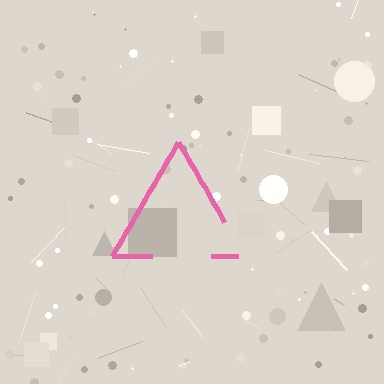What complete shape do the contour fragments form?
The contour fragments form a triangle.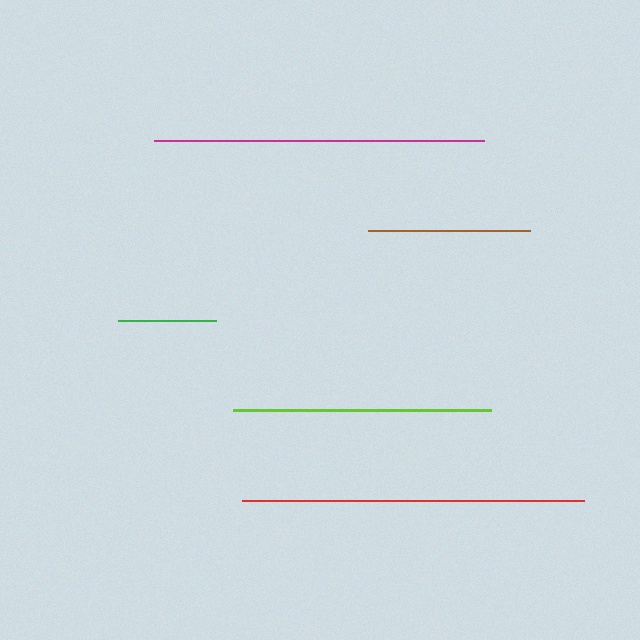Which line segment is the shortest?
The green line is the shortest at approximately 99 pixels.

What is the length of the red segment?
The red segment is approximately 342 pixels long.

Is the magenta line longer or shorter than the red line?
The red line is longer than the magenta line.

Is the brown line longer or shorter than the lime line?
The lime line is longer than the brown line.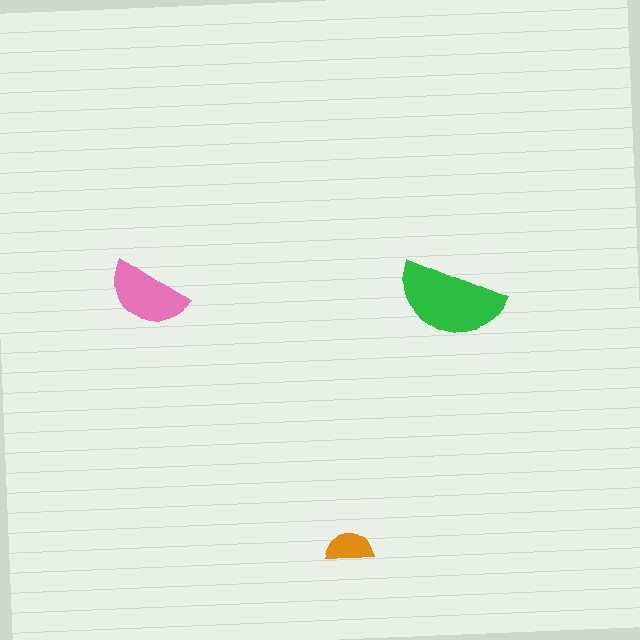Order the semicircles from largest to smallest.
the green one, the pink one, the orange one.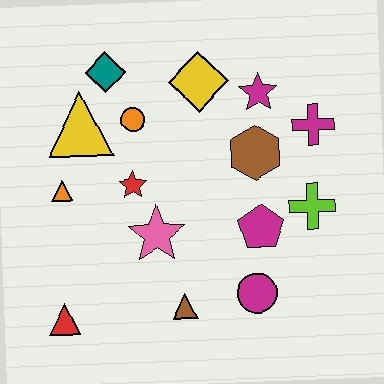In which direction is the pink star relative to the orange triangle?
The pink star is to the right of the orange triangle.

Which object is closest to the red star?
The pink star is closest to the red star.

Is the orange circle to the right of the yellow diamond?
No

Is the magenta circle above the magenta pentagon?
No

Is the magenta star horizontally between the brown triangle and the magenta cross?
Yes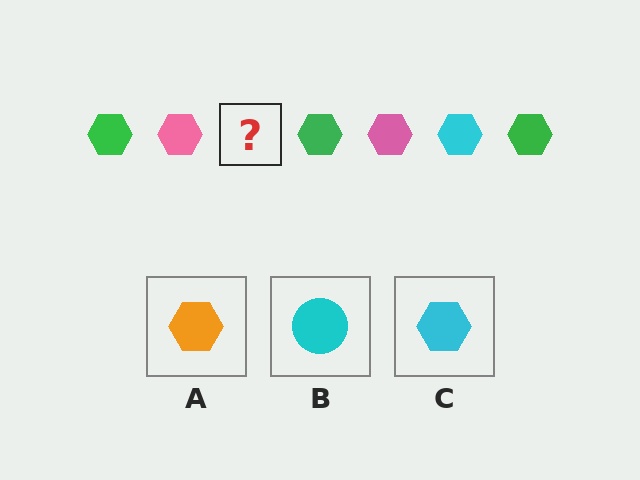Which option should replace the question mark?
Option C.